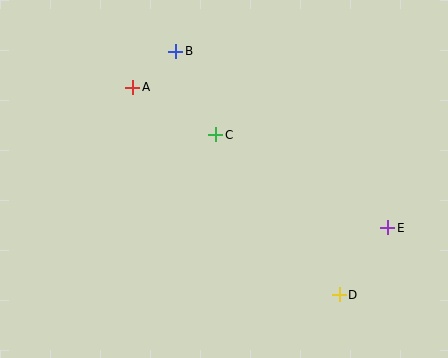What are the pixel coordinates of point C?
Point C is at (216, 135).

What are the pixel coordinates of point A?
Point A is at (133, 87).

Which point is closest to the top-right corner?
Point E is closest to the top-right corner.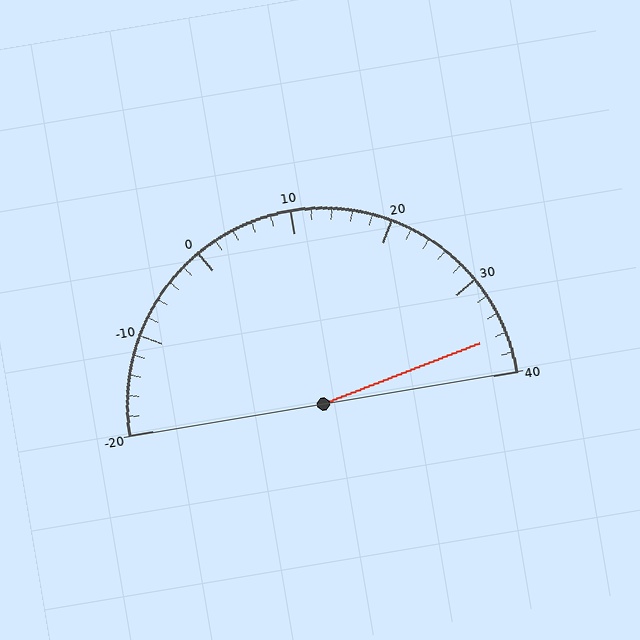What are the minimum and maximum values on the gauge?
The gauge ranges from -20 to 40.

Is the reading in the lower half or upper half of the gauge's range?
The reading is in the upper half of the range (-20 to 40).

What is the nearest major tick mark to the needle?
The nearest major tick mark is 40.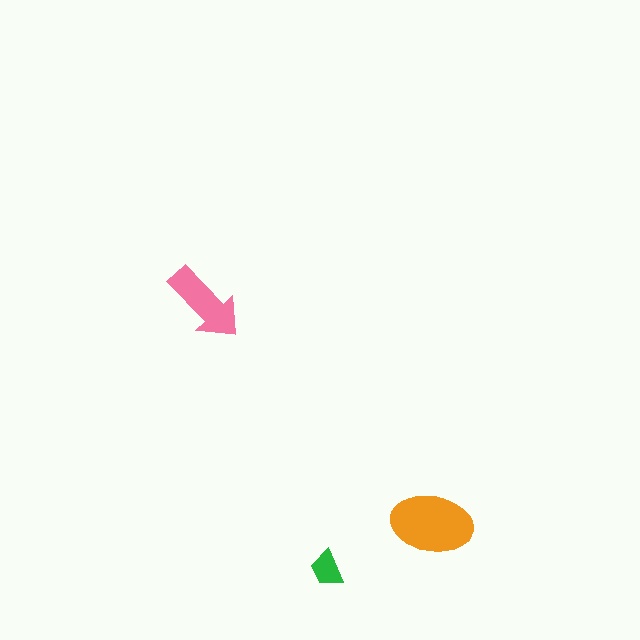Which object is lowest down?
The green trapezoid is bottommost.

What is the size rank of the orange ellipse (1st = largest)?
1st.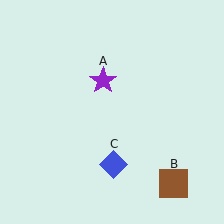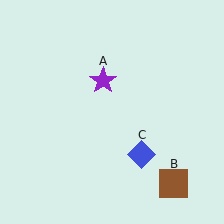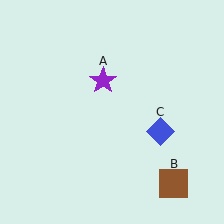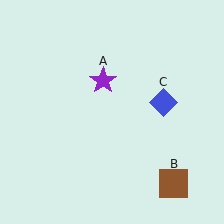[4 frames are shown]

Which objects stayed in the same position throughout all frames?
Purple star (object A) and brown square (object B) remained stationary.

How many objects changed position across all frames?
1 object changed position: blue diamond (object C).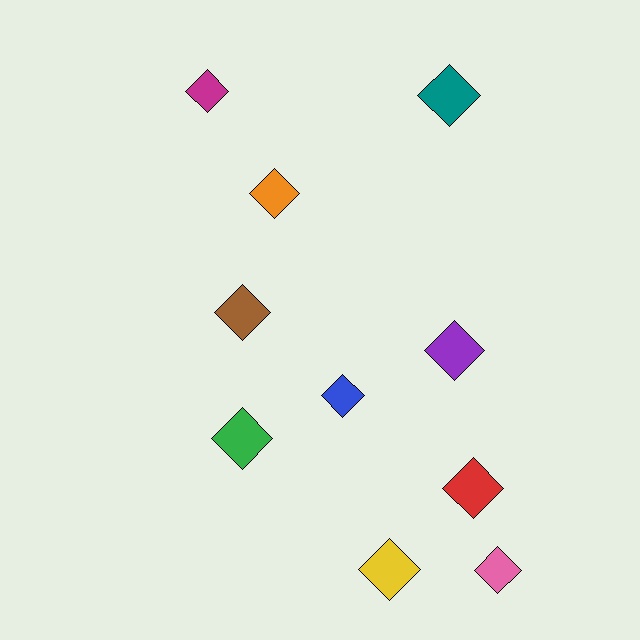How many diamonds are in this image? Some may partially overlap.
There are 10 diamonds.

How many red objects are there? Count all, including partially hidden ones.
There is 1 red object.